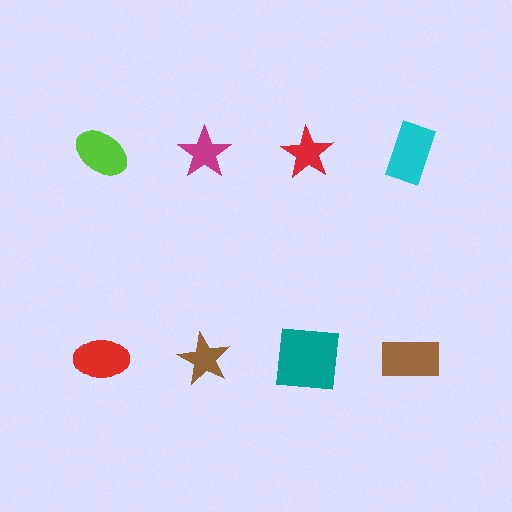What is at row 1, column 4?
A cyan rectangle.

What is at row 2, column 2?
A brown star.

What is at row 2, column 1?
A red ellipse.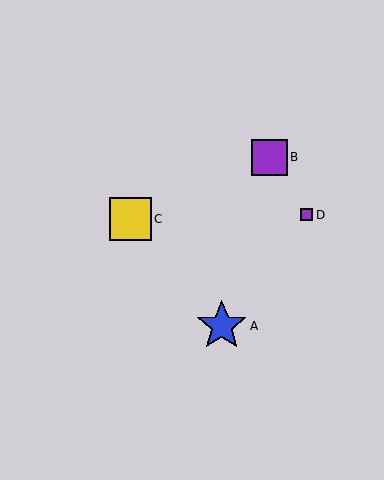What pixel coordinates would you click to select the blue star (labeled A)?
Click at (222, 326) to select the blue star A.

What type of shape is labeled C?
Shape C is a yellow square.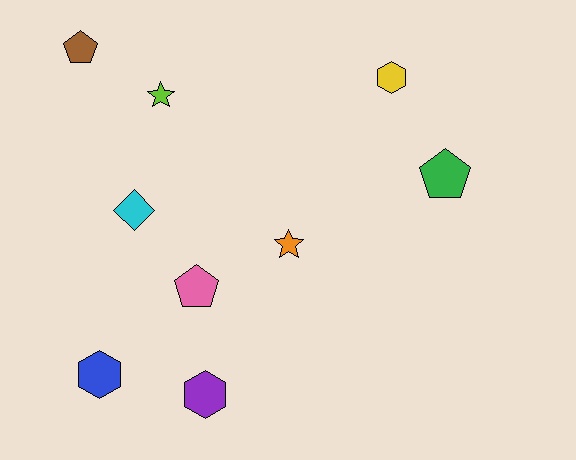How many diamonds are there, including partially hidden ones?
There is 1 diamond.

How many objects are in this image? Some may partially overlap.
There are 9 objects.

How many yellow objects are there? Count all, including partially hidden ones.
There is 1 yellow object.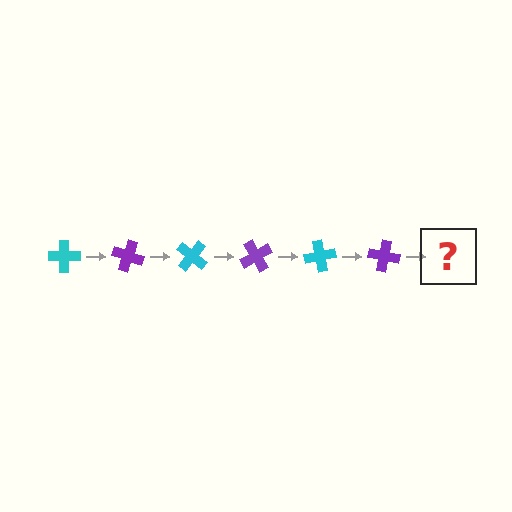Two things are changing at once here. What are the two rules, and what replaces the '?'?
The two rules are that it rotates 20 degrees each step and the color cycles through cyan and purple. The '?' should be a cyan cross, rotated 120 degrees from the start.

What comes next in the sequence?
The next element should be a cyan cross, rotated 120 degrees from the start.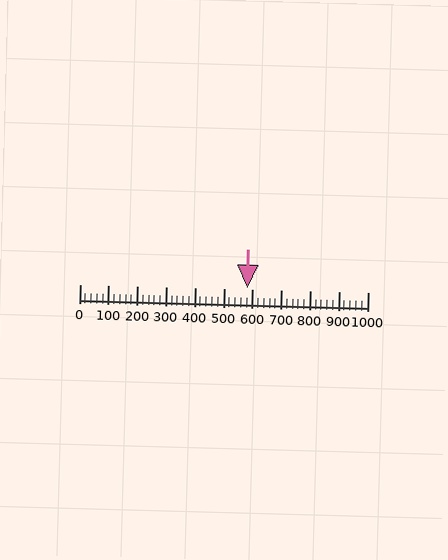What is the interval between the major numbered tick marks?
The major tick marks are spaced 100 units apart.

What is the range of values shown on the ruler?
The ruler shows values from 0 to 1000.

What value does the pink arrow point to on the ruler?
The pink arrow points to approximately 580.